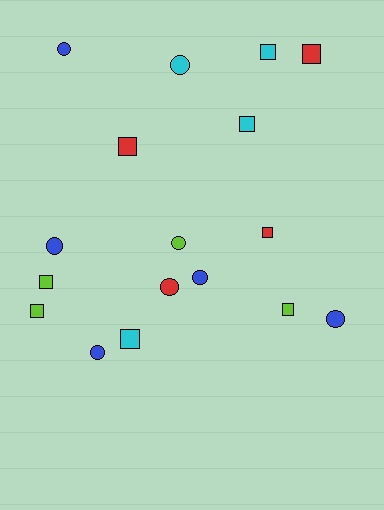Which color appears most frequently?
Blue, with 5 objects.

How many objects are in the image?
There are 17 objects.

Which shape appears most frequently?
Square, with 9 objects.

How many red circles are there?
There is 1 red circle.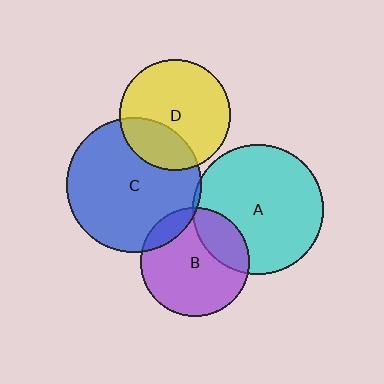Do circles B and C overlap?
Yes.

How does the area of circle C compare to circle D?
Approximately 1.5 times.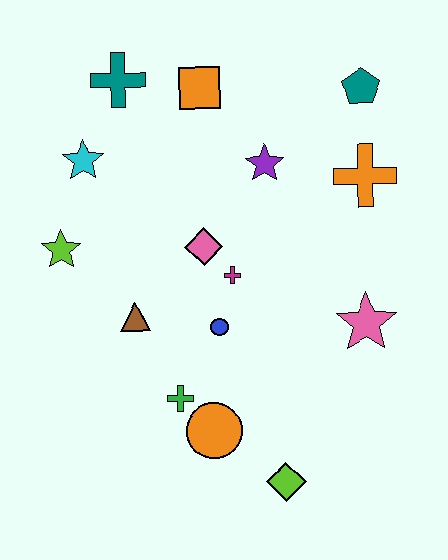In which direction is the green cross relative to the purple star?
The green cross is below the purple star.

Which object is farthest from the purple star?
The lime diamond is farthest from the purple star.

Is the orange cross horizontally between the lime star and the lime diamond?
No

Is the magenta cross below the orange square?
Yes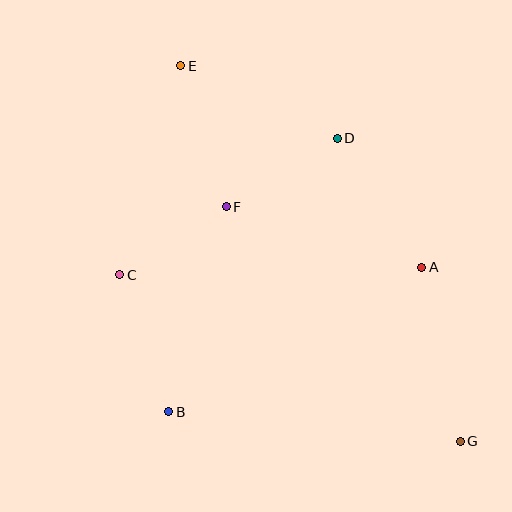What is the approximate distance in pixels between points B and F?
The distance between B and F is approximately 213 pixels.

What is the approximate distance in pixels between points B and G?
The distance between B and G is approximately 293 pixels.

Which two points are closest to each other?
Points C and F are closest to each other.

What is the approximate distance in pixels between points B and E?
The distance between B and E is approximately 346 pixels.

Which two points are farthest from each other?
Points E and G are farthest from each other.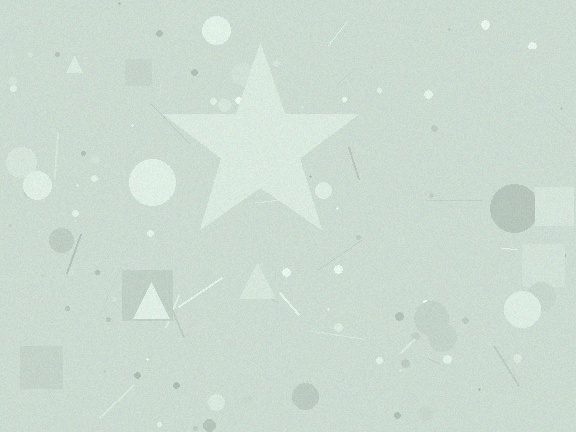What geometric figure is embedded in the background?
A star is embedded in the background.